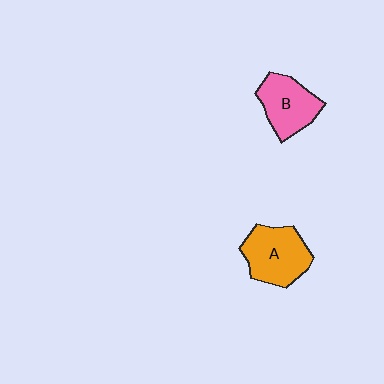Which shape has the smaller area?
Shape B (pink).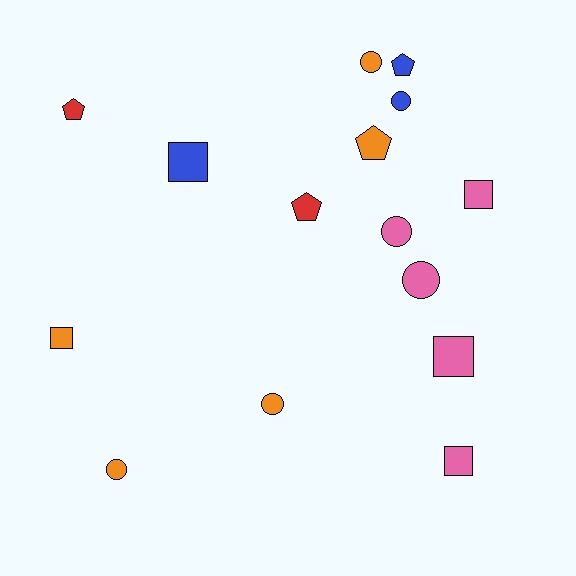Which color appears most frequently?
Pink, with 5 objects.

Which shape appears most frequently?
Circle, with 6 objects.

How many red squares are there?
There are no red squares.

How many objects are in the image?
There are 15 objects.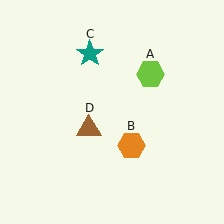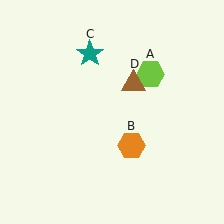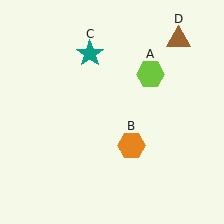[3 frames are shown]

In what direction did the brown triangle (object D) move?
The brown triangle (object D) moved up and to the right.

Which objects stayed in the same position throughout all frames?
Lime hexagon (object A) and orange hexagon (object B) and teal star (object C) remained stationary.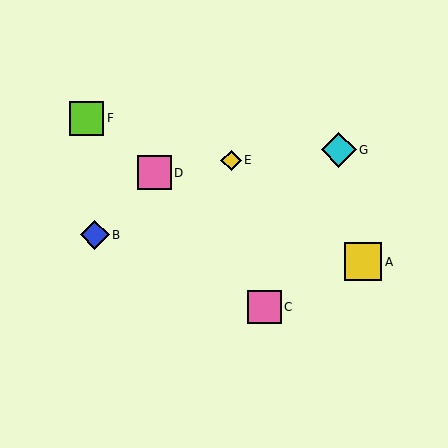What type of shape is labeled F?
Shape F is a lime square.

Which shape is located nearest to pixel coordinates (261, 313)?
The pink square (labeled C) at (265, 307) is nearest to that location.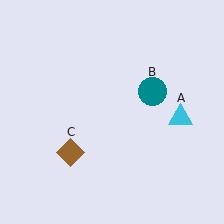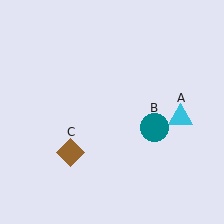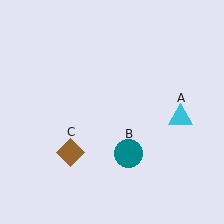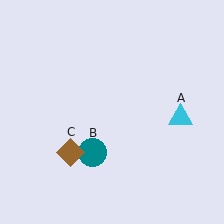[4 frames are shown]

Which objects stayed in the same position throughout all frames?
Cyan triangle (object A) and brown diamond (object C) remained stationary.